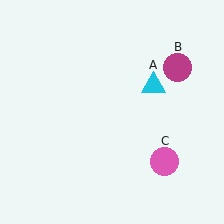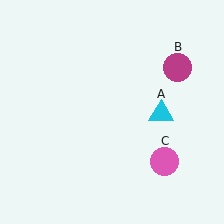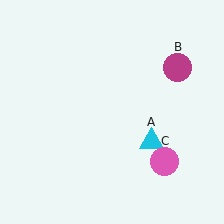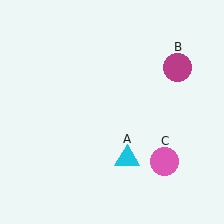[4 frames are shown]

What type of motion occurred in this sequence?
The cyan triangle (object A) rotated clockwise around the center of the scene.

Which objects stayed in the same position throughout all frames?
Magenta circle (object B) and pink circle (object C) remained stationary.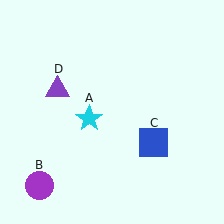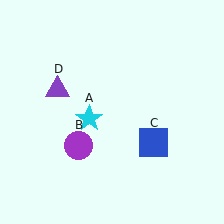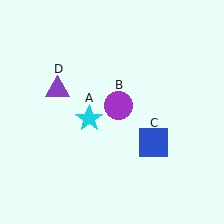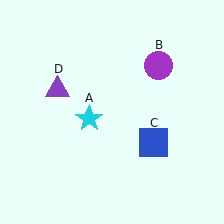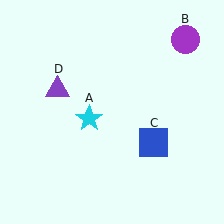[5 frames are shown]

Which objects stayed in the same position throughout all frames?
Cyan star (object A) and blue square (object C) and purple triangle (object D) remained stationary.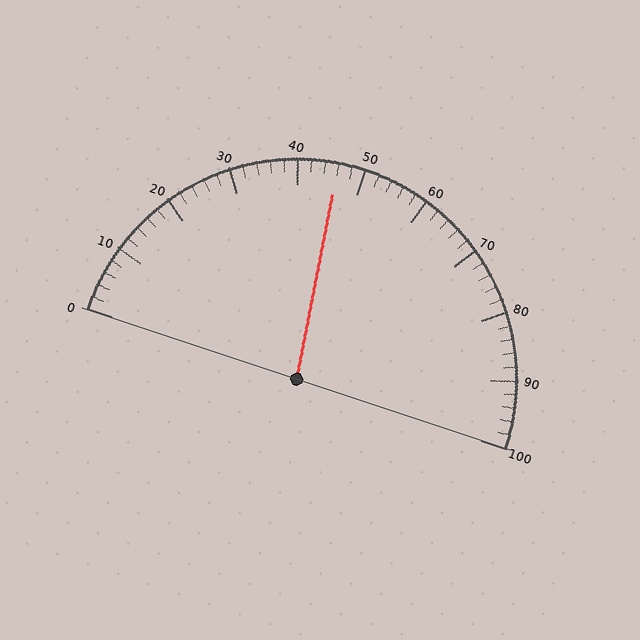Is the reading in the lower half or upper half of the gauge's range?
The reading is in the lower half of the range (0 to 100).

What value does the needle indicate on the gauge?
The needle indicates approximately 46.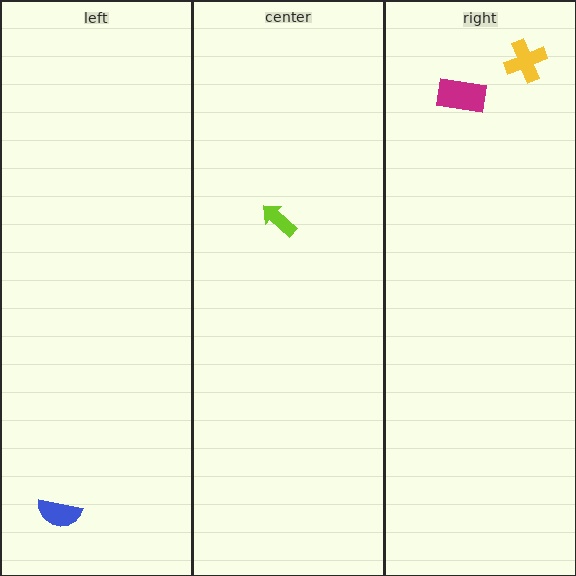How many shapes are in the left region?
1.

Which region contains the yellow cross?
The right region.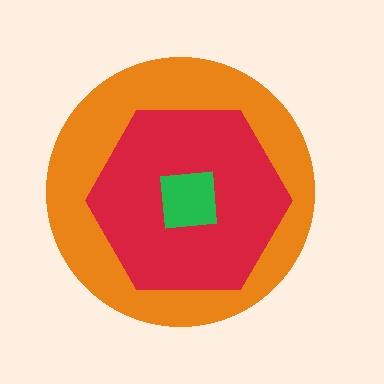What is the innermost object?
The green square.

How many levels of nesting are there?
3.